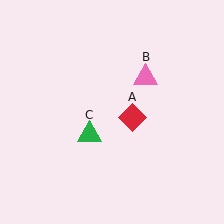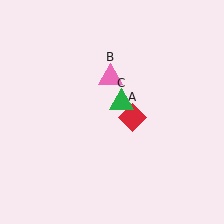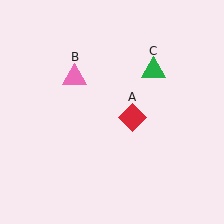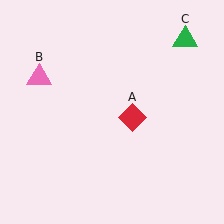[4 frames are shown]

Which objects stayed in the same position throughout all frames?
Red diamond (object A) remained stationary.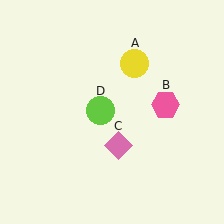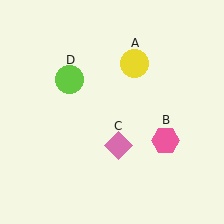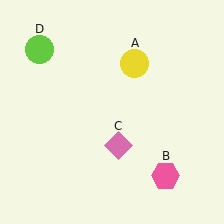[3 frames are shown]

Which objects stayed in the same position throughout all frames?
Yellow circle (object A) and pink diamond (object C) remained stationary.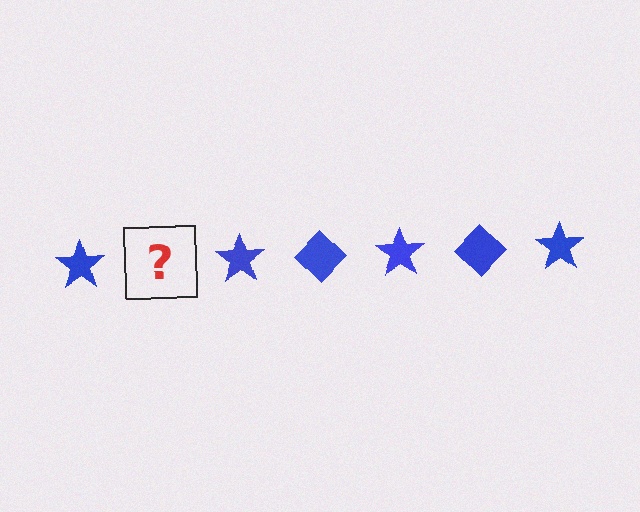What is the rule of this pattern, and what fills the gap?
The rule is that the pattern cycles through star, diamond shapes in blue. The gap should be filled with a blue diamond.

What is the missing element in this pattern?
The missing element is a blue diamond.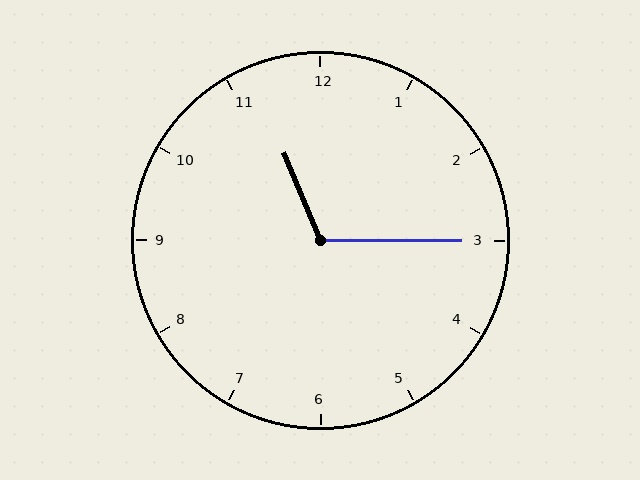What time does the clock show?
11:15.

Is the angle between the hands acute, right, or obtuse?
It is obtuse.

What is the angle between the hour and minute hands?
Approximately 112 degrees.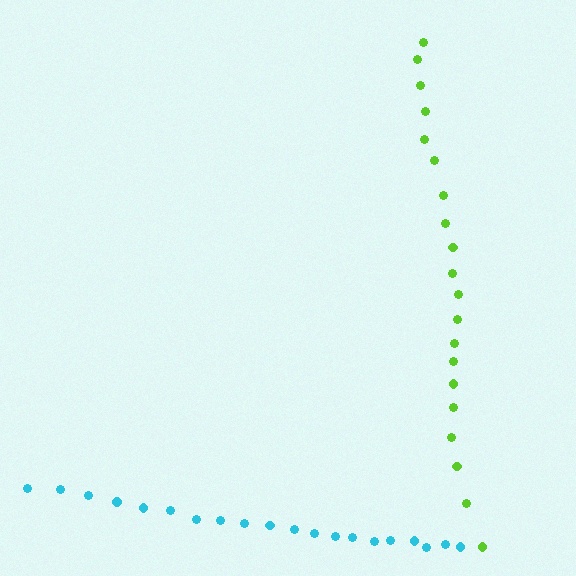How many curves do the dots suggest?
There are 2 distinct paths.